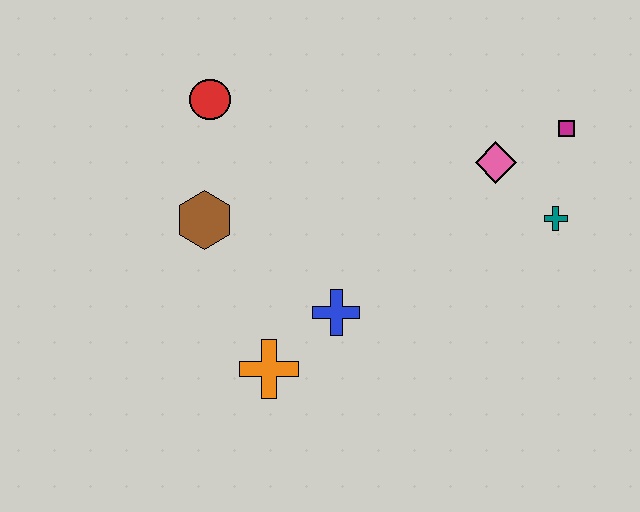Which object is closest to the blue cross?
The orange cross is closest to the blue cross.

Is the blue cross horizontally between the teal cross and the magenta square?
No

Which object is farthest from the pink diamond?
The orange cross is farthest from the pink diamond.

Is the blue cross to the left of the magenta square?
Yes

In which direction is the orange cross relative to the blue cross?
The orange cross is to the left of the blue cross.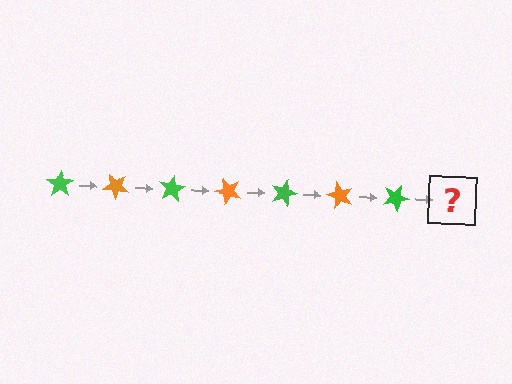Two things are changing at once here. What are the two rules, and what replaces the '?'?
The two rules are that it rotates 40 degrees each step and the color cycles through green and orange. The '?' should be an orange star, rotated 280 degrees from the start.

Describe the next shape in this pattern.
It should be an orange star, rotated 280 degrees from the start.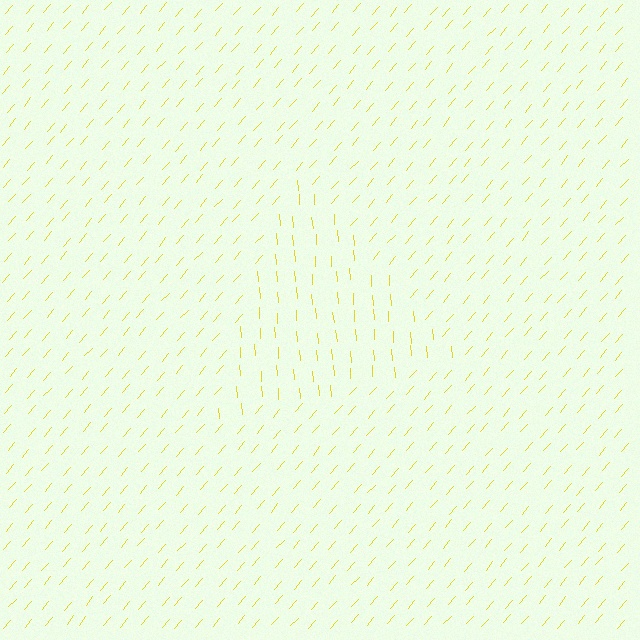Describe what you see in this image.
The image is filled with small yellow line segments. A triangle region in the image has lines oriented differently from the surrounding lines, creating a visible texture boundary.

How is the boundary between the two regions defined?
The boundary is defined purely by a change in line orientation (approximately 45 degrees difference). All lines are the same color and thickness.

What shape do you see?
I see a triangle.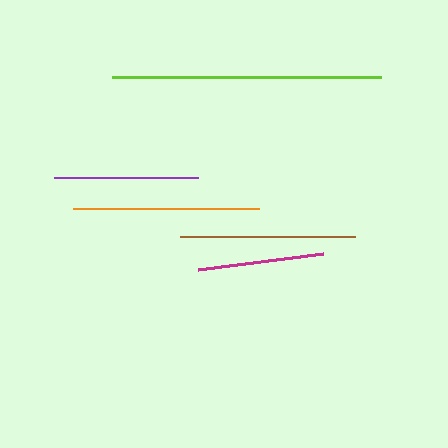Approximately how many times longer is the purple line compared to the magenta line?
The purple line is approximately 1.1 times the length of the magenta line.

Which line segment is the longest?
The lime line is the longest at approximately 269 pixels.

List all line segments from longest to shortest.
From longest to shortest: lime, orange, brown, purple, magenta.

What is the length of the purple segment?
The purple segment is approximately 144 pixels long.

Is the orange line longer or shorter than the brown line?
The orange line is longer than the brown line.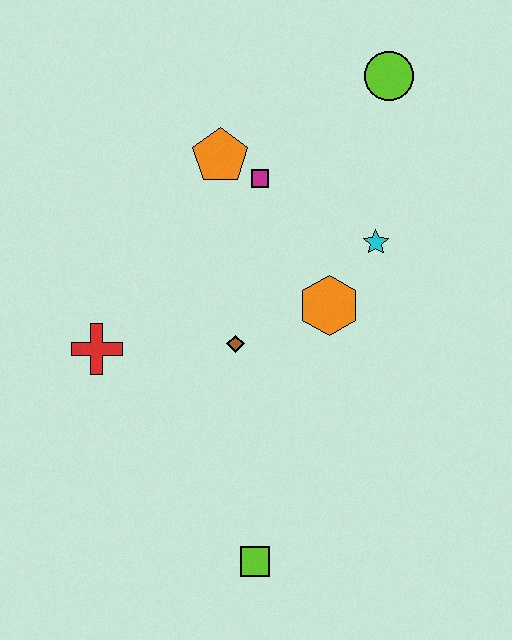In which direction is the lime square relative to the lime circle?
The lime square is below the lime circle.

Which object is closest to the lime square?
The brown diamond is closest to the lime square.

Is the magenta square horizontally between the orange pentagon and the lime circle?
Yes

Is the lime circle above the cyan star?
Yes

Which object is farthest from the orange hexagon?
The lime square is farthest from the orange hexagon.